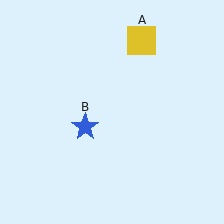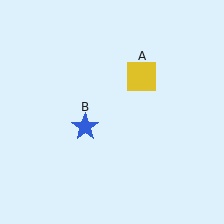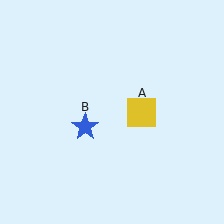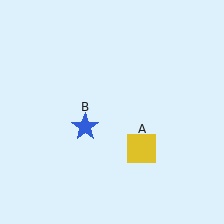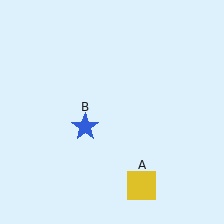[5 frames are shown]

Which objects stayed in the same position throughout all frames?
Blue star (object B) remained stationary.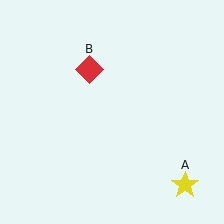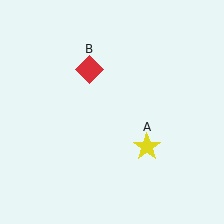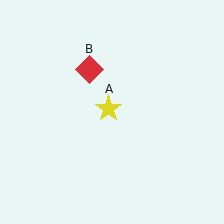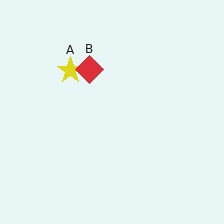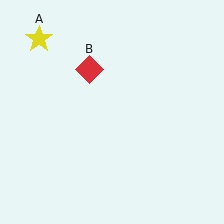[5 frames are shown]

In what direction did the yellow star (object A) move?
The yellow star (object A) moved up and to the left.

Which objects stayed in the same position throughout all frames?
Red diamond (object B) remained stationary.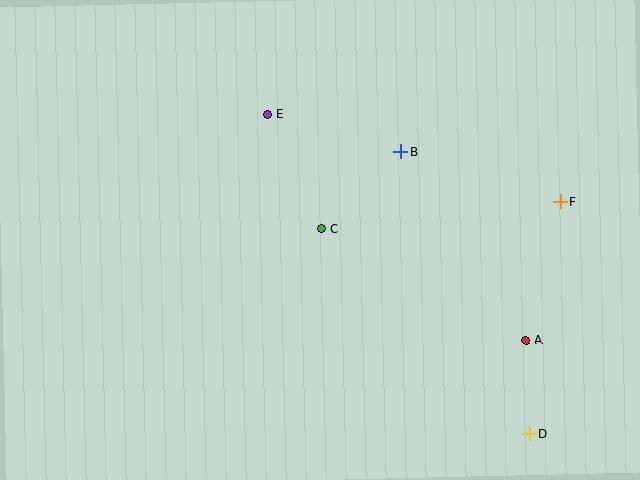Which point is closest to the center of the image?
Point C at (321, 229) is closest to the center.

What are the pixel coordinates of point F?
Point F is at (560, 202).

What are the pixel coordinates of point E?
Point E is at (267, 114).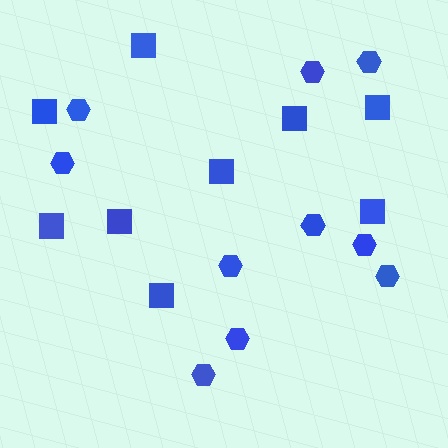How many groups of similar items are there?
There are 2 groups: one group of hexagons (10) and one group of squares (9).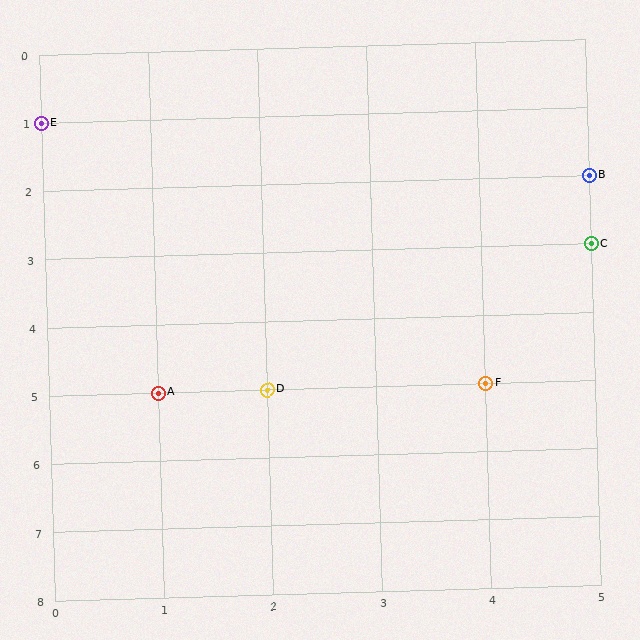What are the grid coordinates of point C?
Point C is at grid coordinates (5, 3).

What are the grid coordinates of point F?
Point F is at grid coordinates (4, 5).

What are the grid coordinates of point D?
Point D is at grid coordinates (2, 5).